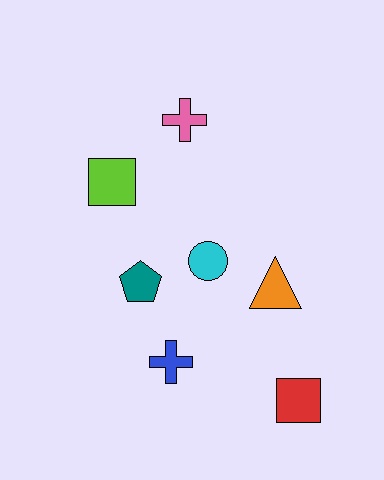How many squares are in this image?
There are 2 squares.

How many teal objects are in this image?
There is 1 teal object.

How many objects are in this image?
There are 7 objects.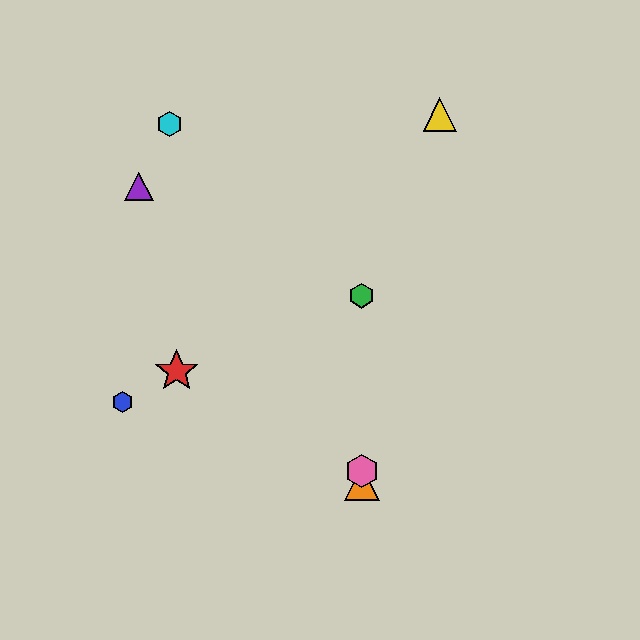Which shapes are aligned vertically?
The green hexagon, the orange triangle, the pink hexagon are aligned vertically.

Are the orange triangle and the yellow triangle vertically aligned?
No, the orange triangle is at x≈362 and the yellow triangle is at x≈440.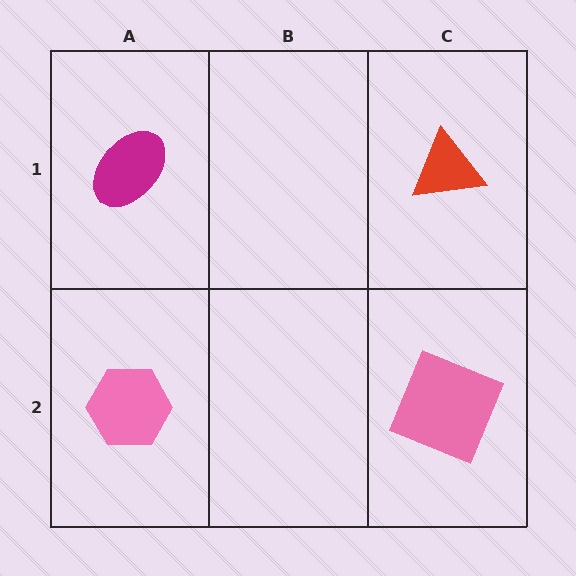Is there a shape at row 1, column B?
No, that cell is empty.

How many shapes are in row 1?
2 shapes.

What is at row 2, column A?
A pink hexagon.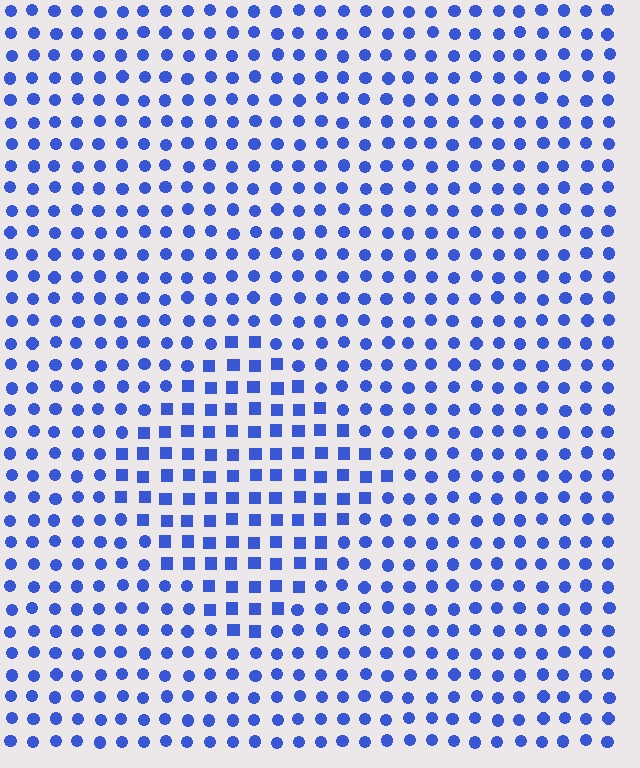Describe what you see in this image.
The image is filled with small blue elements arranged in a uniform grid. A diamond-shaped region contains squares, while the surrounding area contains circles. The boundary is defined purely by the change in element shape.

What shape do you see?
I see a diamond.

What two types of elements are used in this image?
The image uses squares inside the diamond region and circles outside it.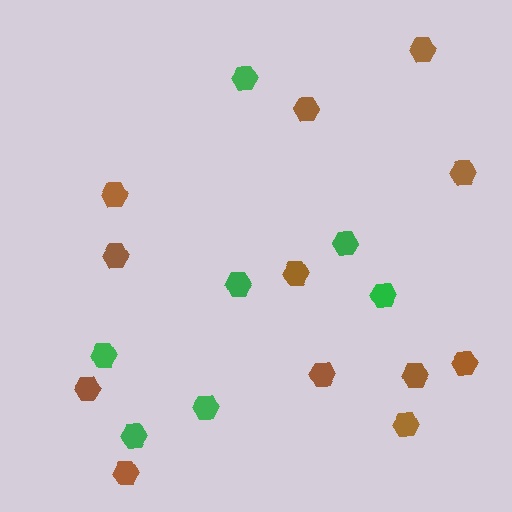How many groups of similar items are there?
There are 2 groups: one group of brown hexagons (12) and one group of green hexagons (7).